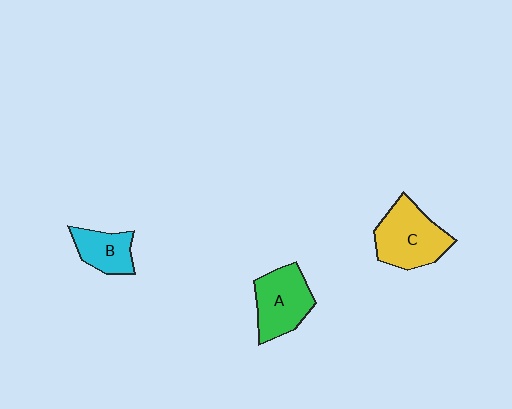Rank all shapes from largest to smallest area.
From largest to smallest: C (yellow), A (green), B (cyan).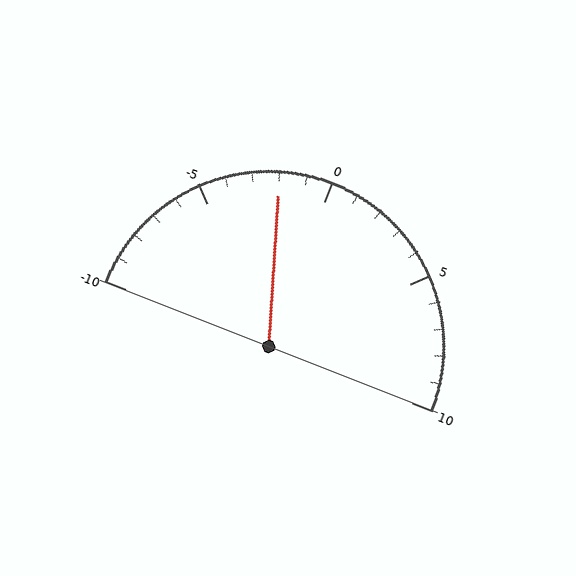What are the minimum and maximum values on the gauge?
The gauge ranges from -10 to 10.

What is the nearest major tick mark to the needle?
The nearest major tick mark is 0.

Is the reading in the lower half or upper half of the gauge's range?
The reading is in the lower half of the range (-10 to 10).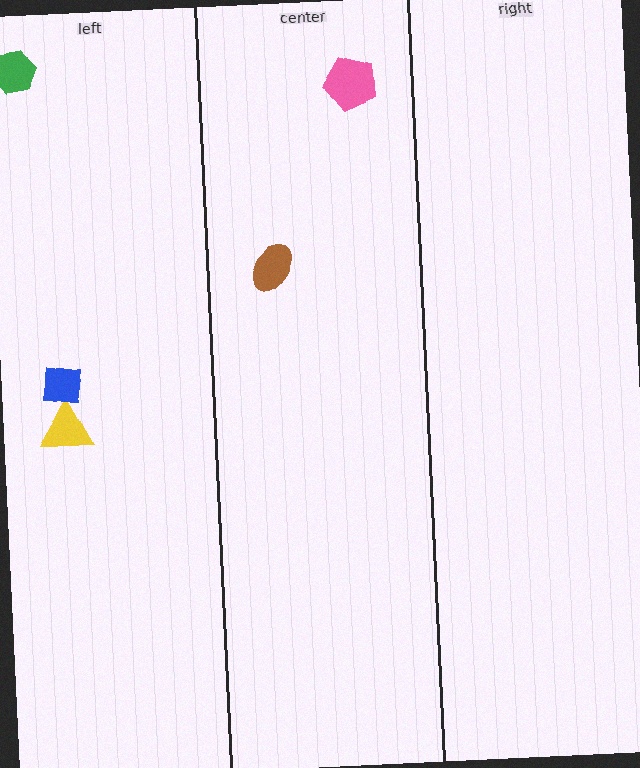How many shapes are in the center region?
2.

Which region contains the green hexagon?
The left region.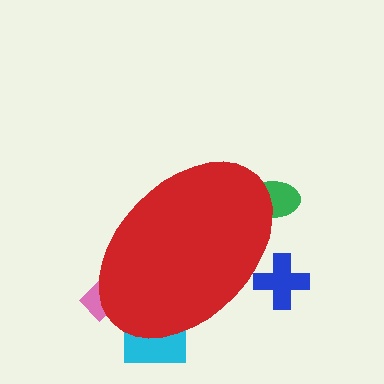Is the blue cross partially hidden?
Yes, the blue cross is partially hidden behind the red ellipse.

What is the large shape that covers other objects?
A red ellipse.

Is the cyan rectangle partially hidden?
Yes, the cyan rectangle is partially hidden behind the red ellipse.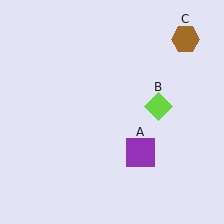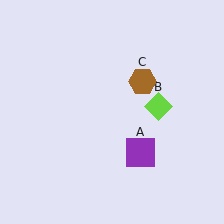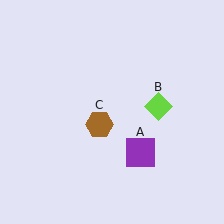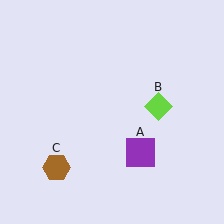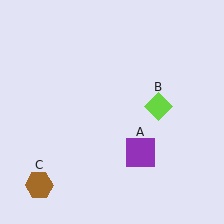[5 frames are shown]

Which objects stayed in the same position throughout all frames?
Purple square (object A) and lime diamond (object B) remained stationary.